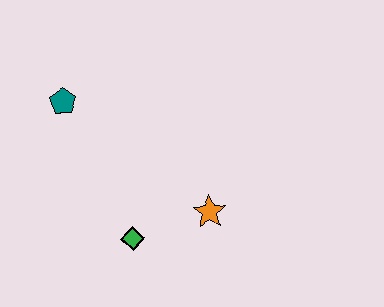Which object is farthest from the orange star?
The teal pentagon is farthest from the orange star.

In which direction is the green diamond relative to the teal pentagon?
The green diamond is below the teal pentagon.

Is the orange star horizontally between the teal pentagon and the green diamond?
No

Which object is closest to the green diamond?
The orange star is closest to the green diamond.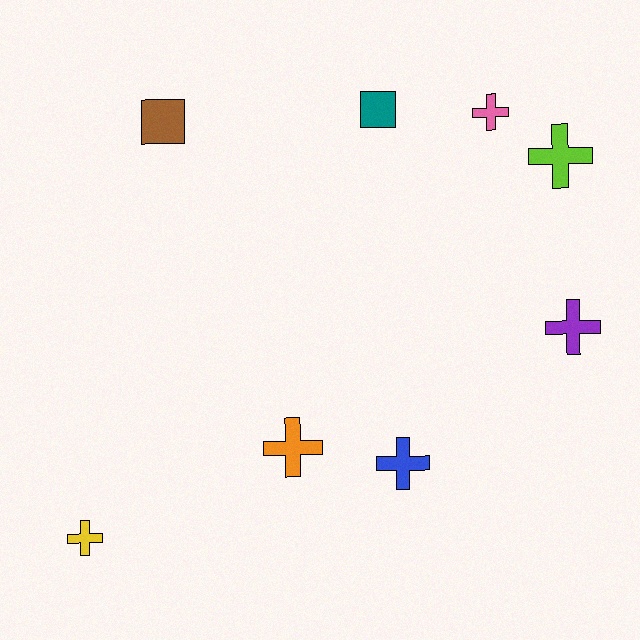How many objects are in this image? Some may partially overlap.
There are 8 objects.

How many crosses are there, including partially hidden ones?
There are 6 crosses.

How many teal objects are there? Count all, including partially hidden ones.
There is 1 teal object.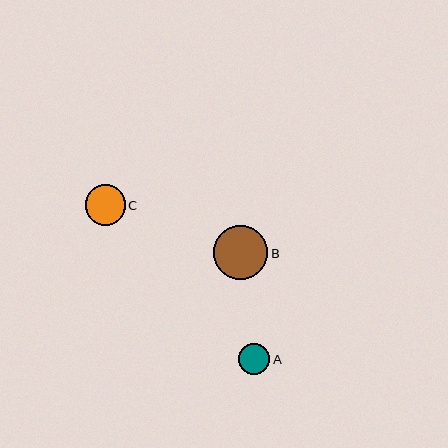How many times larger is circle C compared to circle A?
Circle C is approximately 1.3 times the size of circle A.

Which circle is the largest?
Circle B is the largest with a size of approximately 54 pixels.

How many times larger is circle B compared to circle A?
Circle B is approximately 1.7 times the size of circle A.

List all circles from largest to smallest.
From largest to smallest: B, C, A.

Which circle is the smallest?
Circle A is the smallest with a size of approximately 31 pixels.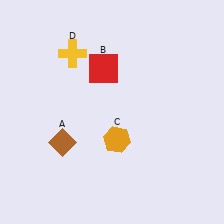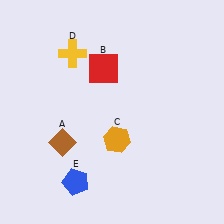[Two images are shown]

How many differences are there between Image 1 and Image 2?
There is 1 difference between the two images.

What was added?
A blue pentagon (E) was added in Image 2.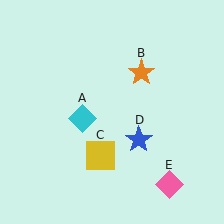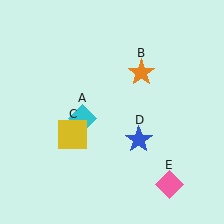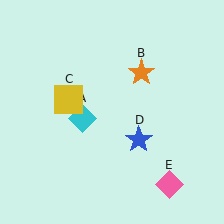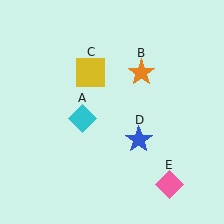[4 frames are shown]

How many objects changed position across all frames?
1 object changed position: yellow square (object C).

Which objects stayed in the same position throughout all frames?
Cyan diamond (object A) and orange star (object B) and blue star (object D) and pink diamond (object E) remained stationary.